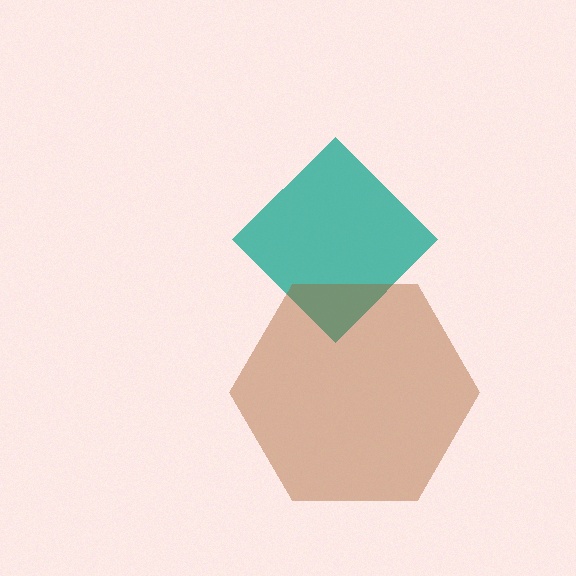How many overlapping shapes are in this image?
There are 2 overlapping shapes in the image.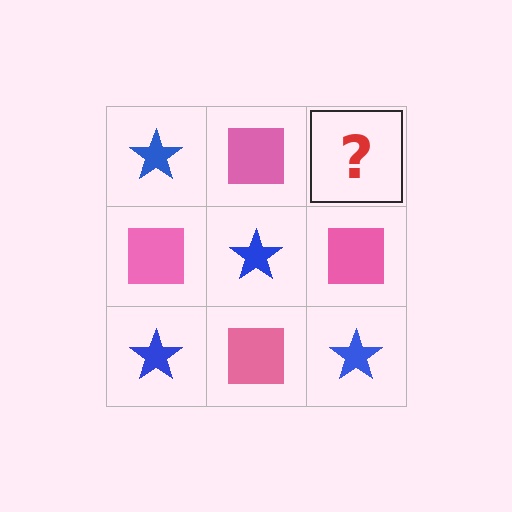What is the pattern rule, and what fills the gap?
The rule is that it alternates blue star and pink square in a checkerboard pattern. The gap should be filled with a blue star.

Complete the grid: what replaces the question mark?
The question mark should be replaced with a blue star.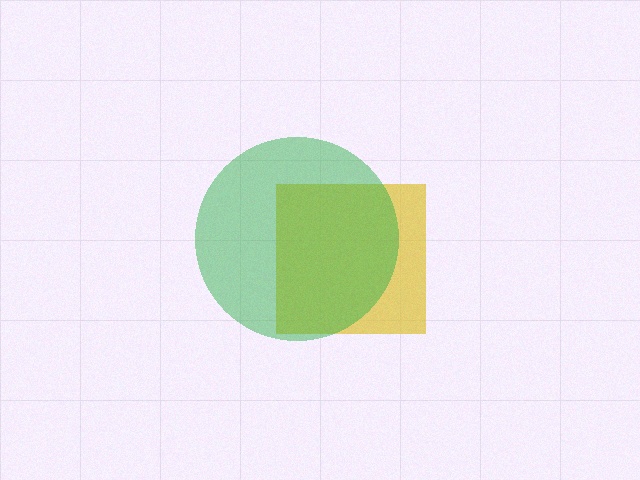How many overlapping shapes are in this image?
There are 2 overlapping shapes in the image.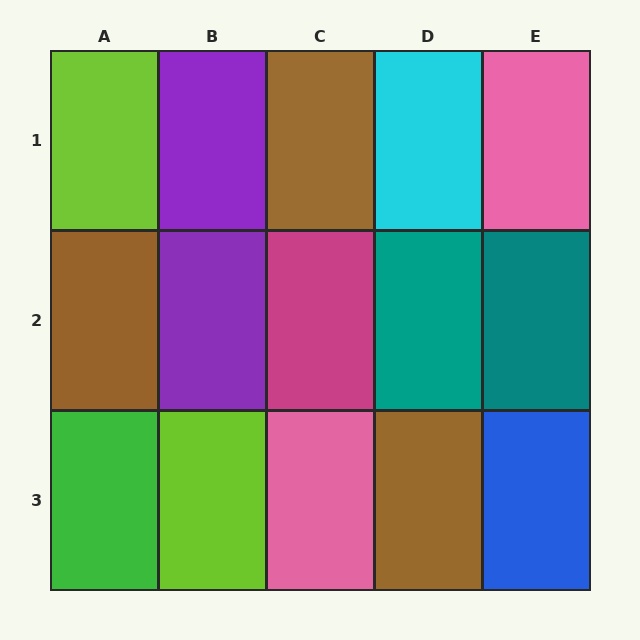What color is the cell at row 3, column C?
Pink.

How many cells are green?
1 cell is green.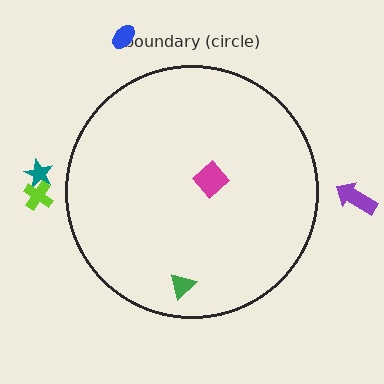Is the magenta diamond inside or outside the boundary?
Inside.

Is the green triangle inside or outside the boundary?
Inside.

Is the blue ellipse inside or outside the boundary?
Outside.